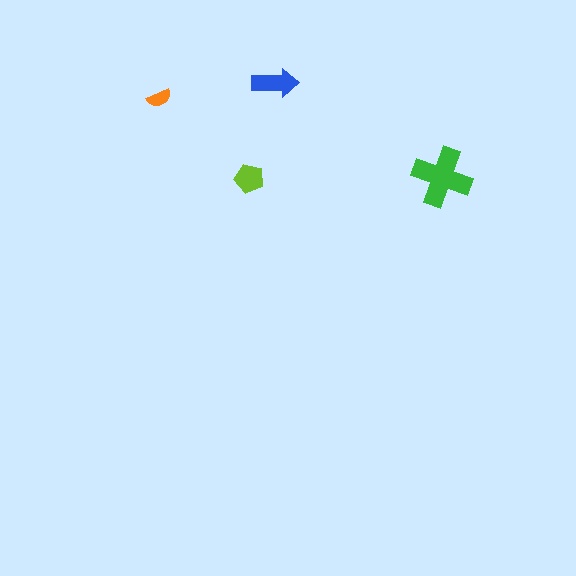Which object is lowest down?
The lime pentagon is bottommost.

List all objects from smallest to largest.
The orange semicircle, the lime pentagon, the blue arrow, the green cross.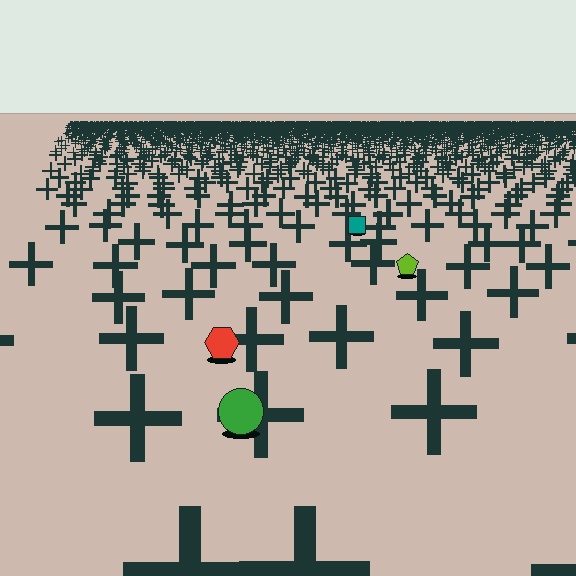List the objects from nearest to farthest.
From nearest to farthest: the green circle, the red hexagon, the lime pentagon, the teal square.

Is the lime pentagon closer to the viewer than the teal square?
Yes. The lime pentagon is closer — you can tell from the texture gradient: the ground texture is coarser near it.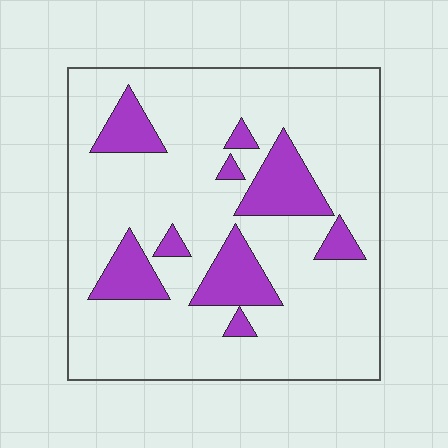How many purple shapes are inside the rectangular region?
9.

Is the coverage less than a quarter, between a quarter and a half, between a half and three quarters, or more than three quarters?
Less than a quarter.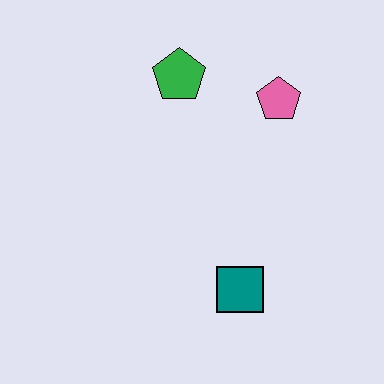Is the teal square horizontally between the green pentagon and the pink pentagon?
Yes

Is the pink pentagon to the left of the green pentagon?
No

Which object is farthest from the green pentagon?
The teal square is farthest from the green pentagon.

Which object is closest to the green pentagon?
The pink pentagon is closest to the green pentagon.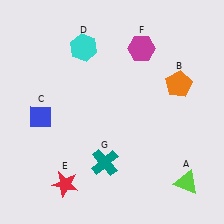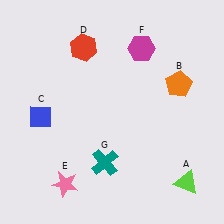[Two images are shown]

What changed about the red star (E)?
In Image 1, E is red. In Image 2, it changed to pink.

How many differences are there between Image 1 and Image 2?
There are 2 differences between the two images.